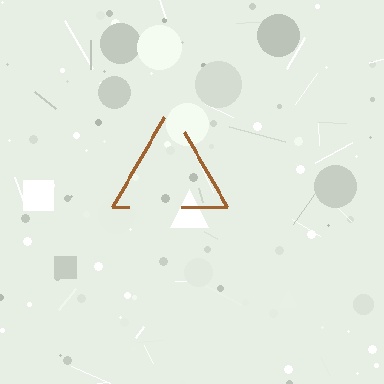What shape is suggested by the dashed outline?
The dashed outline suggests a triangle.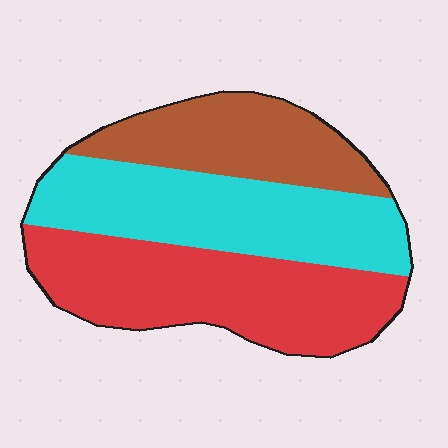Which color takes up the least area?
Brown, at roughly 25%.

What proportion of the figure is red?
Red covers about 40% of the figure.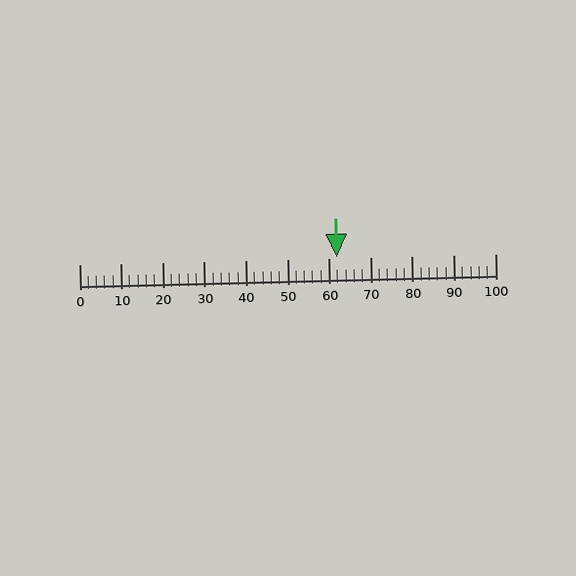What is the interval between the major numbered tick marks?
The major tick marks are spaced 10 units apart.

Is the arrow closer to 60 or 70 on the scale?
The arrow is closer to 60.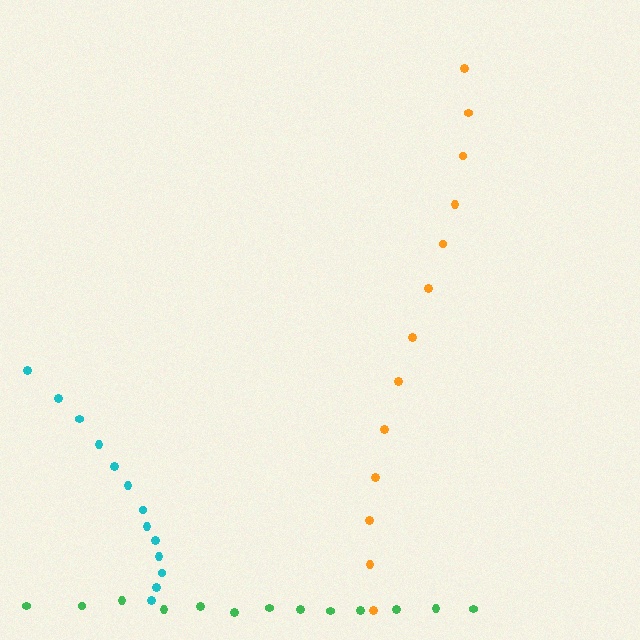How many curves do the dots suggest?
There are 3 distinct paths.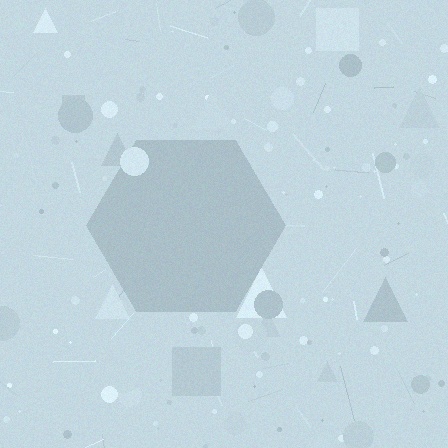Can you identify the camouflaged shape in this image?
The camouflaged shape is a hexagon.